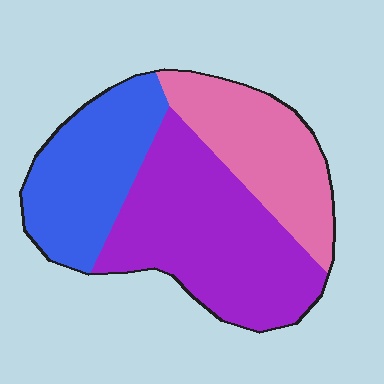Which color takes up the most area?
Purple, at roughly 45%.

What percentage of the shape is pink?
Pink covers roughly 25% of the shape.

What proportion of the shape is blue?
Blue covers roughly 30% of the shape.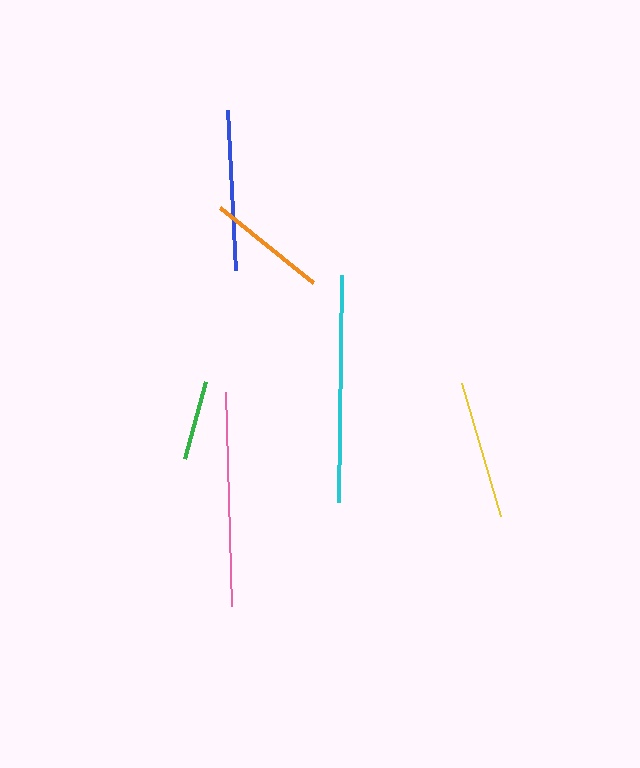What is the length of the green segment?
The green segment is approximately 80 pixels long.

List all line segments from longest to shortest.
From longest to shortest: cyan, pink, blue, yellow, orange, green.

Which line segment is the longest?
The cyan line is the longest at approximately 227 pixels.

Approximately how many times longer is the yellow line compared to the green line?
The yellow line is approximately 1.7 times the length of the green line.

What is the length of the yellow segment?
The yellow segment is approximately 138 pixels long.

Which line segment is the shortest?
The green line is the shortest at approximately 80 pixels.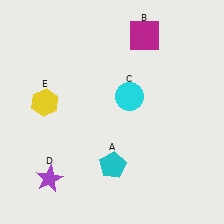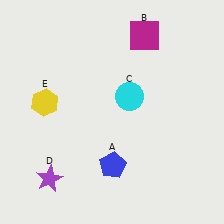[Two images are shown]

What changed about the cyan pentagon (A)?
In Image 1, A is cyan. In Image 2, it changed to blue.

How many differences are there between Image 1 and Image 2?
There is 1 difference between the two images.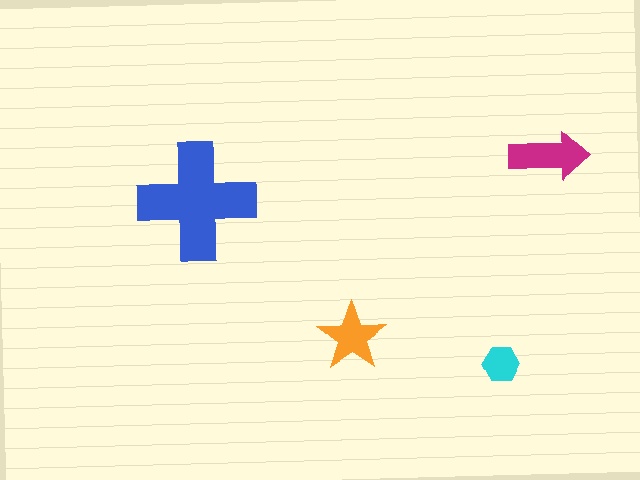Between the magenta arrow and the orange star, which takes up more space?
The magenta arrow.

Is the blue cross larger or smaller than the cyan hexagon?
Larger.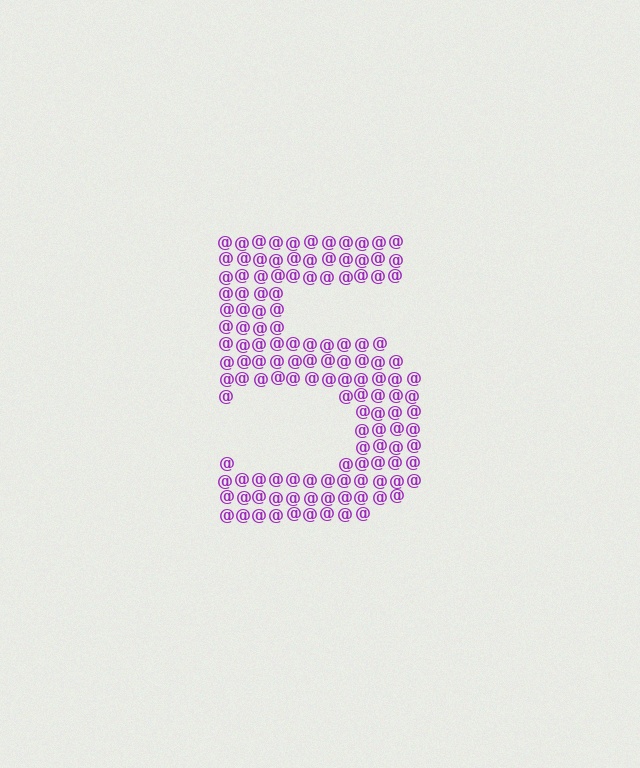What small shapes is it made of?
It is made of small at signs.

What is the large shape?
The large shape is the digit 5.